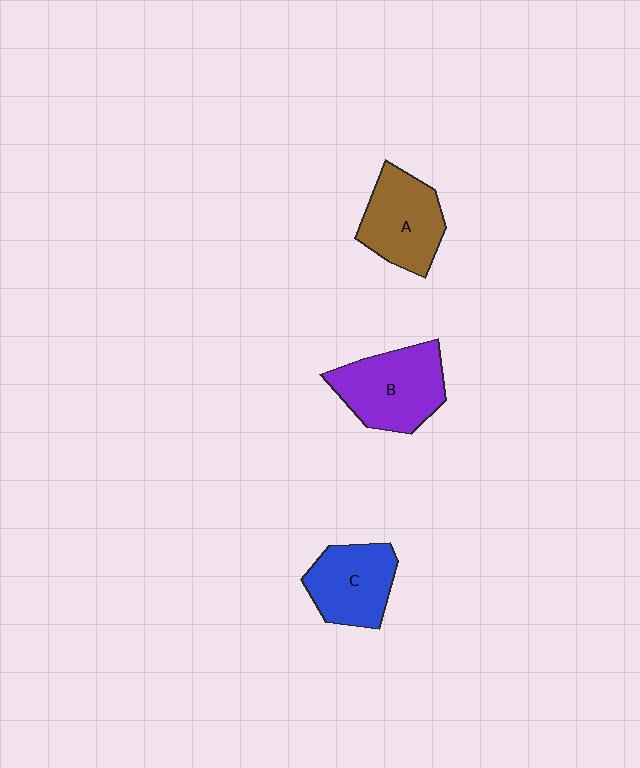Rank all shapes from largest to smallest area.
From largest to smallest: B (purple), A (brown), C (blue).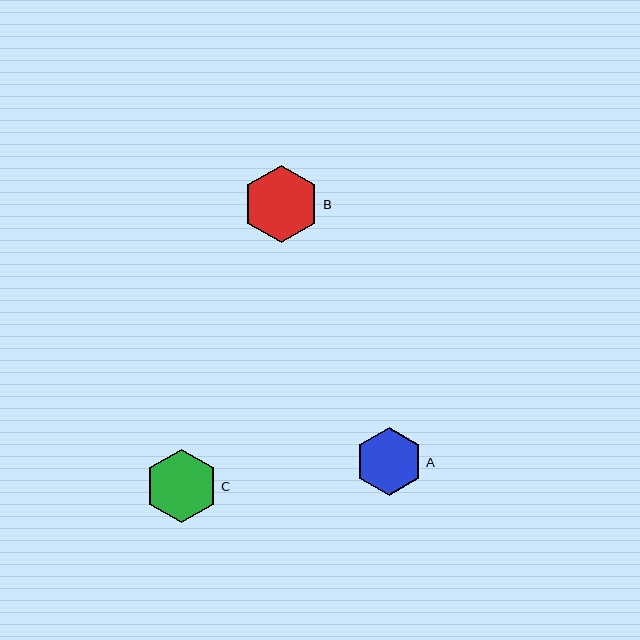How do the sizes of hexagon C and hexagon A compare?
Hexagon C and hexagon A are approximately the same size.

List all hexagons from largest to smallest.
From largest to smallest: B, C, A.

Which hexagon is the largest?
Hexagon B is the largest with a size of approximately 77 pixels.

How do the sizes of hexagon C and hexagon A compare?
Hexagon C and hexagon A are approximately the same size.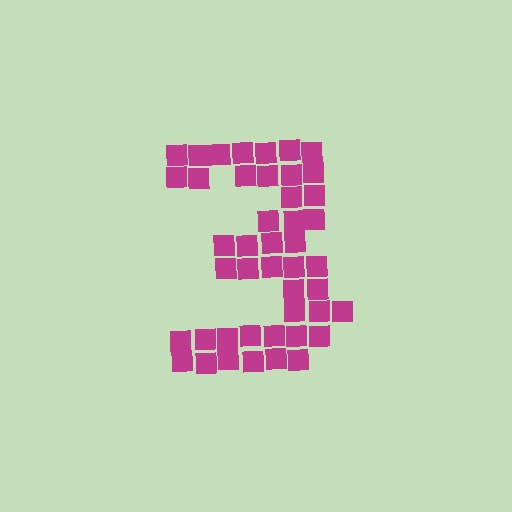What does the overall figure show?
The overall figure shows the digit 3.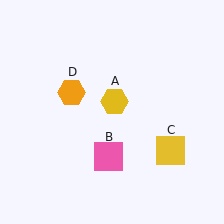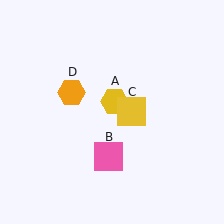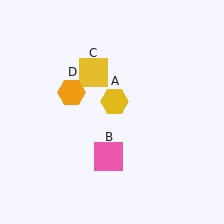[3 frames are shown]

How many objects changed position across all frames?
1 object changed position: yellow square (object C).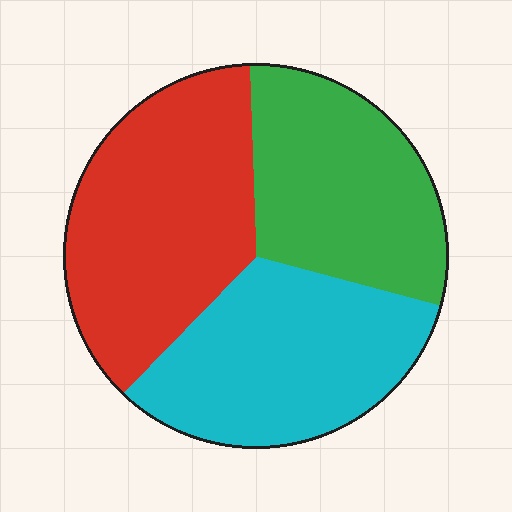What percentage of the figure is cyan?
Cyan covers 33% of the figure.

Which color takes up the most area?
Red, at roughly 35%.